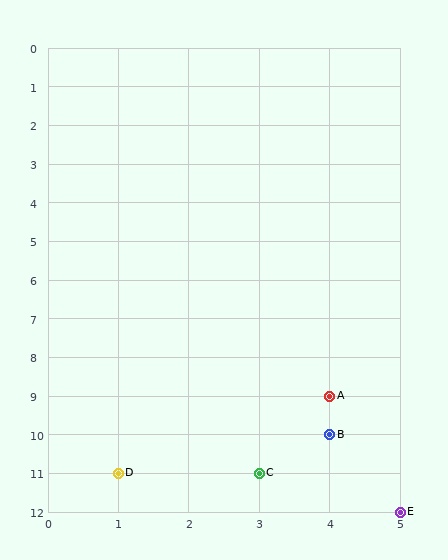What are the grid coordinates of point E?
Point E is at grid coordinates (5, 12).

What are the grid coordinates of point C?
Point C is at grid coordinates (3, 11).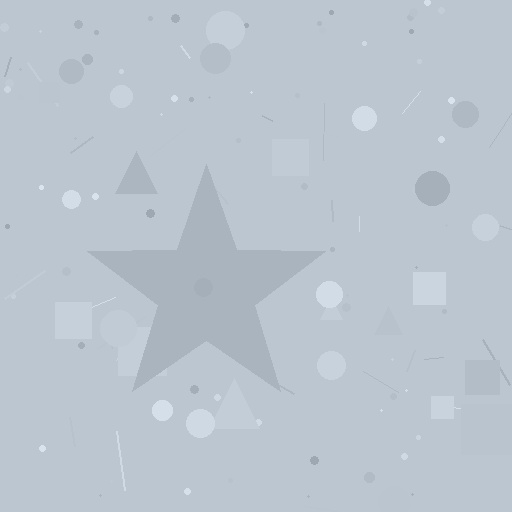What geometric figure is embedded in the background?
A star is embedded in the background.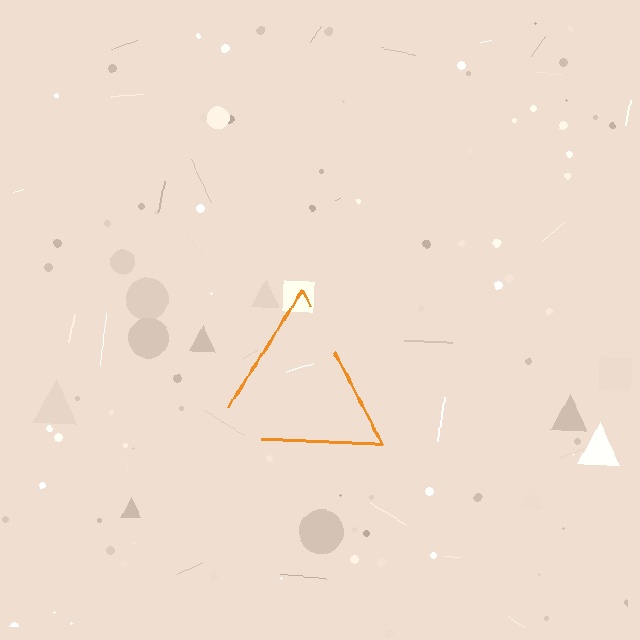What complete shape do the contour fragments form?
The contour fragments form a triangle.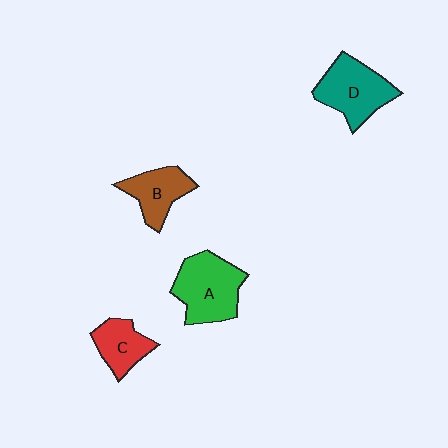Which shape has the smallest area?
Shape C (red).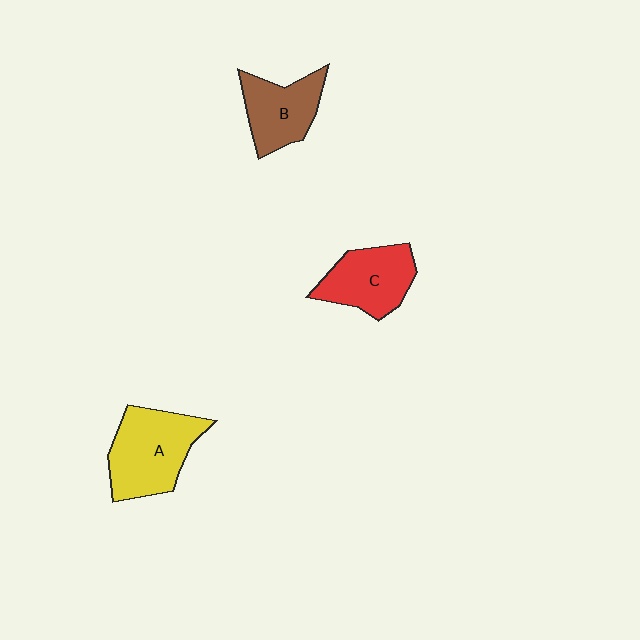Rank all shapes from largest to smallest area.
From largest to smallest: A (yellow), C (red), B (brown).